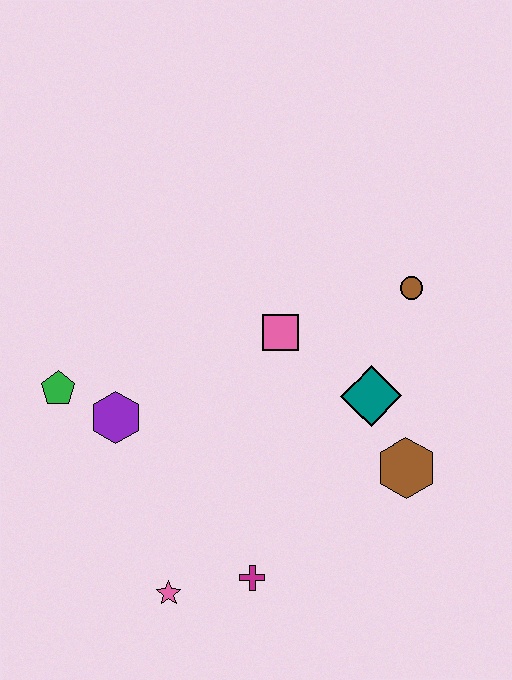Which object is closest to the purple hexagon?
The green pentagon is closest to the purple hexagon.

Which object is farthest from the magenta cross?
The brown circle is farthest from the magenta cross.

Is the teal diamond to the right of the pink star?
Yes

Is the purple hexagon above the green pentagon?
No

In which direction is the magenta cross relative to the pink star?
The magenta cross is to the right of the pink star.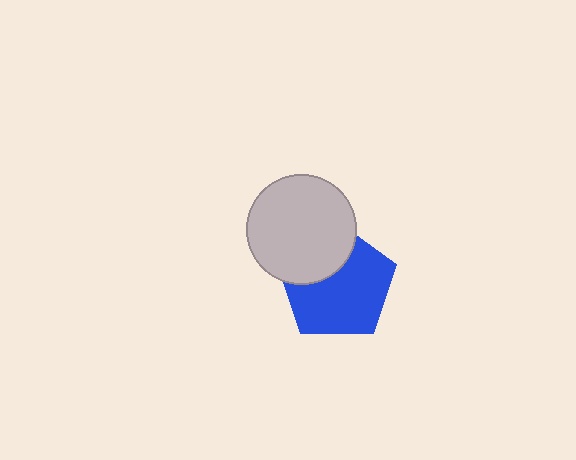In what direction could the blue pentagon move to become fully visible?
The blue pentagon could move down. That would shift it out from behind the light gray circle entirely.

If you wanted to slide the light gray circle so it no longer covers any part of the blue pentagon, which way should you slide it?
Slide it up — that is the most direct way to separate the two shapes.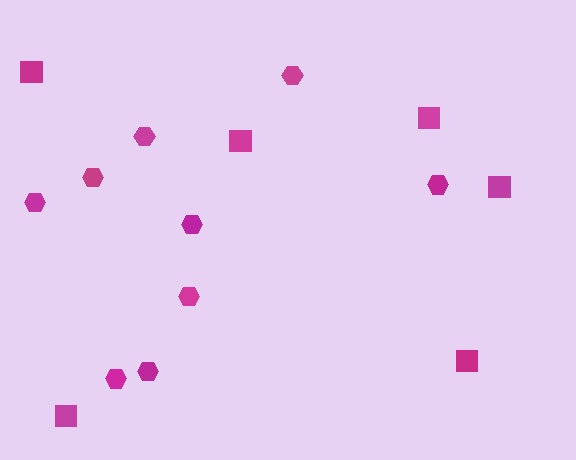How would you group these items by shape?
There are 2 groups: one group of squares (6) and one group of hexagons (9).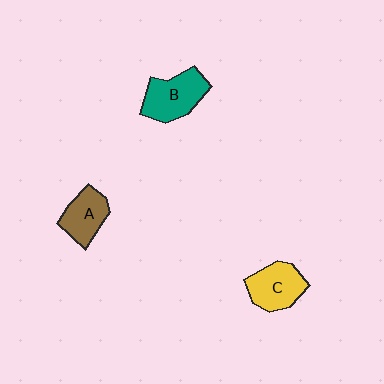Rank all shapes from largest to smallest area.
From largest to smallest: B (teal), C (yellow), A (brown).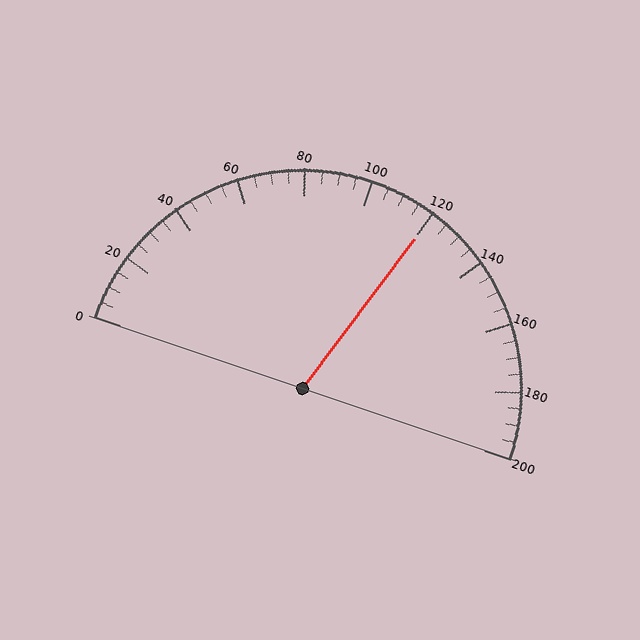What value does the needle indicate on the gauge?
The needle indicates approximately 120.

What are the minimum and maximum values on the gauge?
The gauge ranges from 0 to 200.